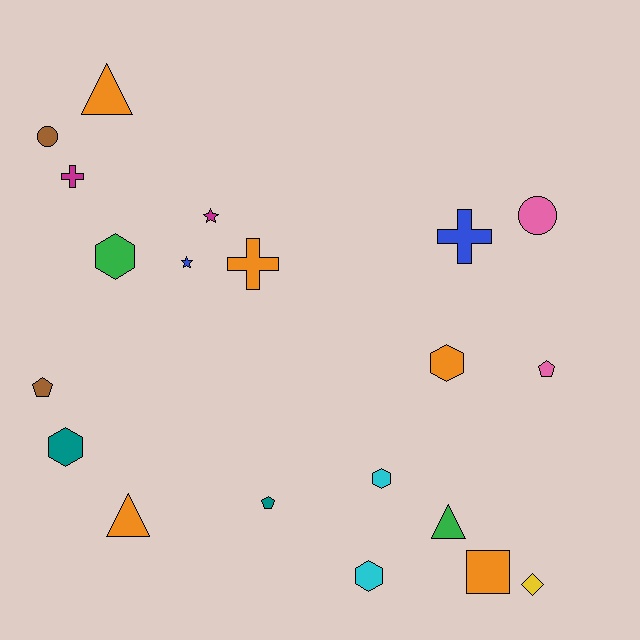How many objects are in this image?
There are 20 objects.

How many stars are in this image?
There are 2 stars.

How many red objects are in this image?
There are no red objects.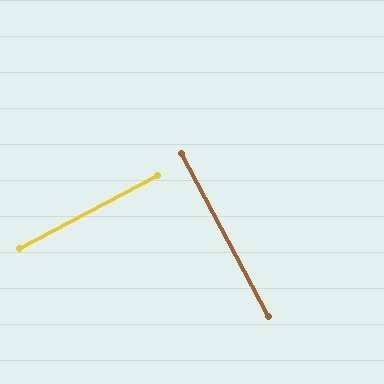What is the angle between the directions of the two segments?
Approximately 89 degrees.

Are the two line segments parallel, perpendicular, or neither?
Perpendicular — they meet at approximately 89°.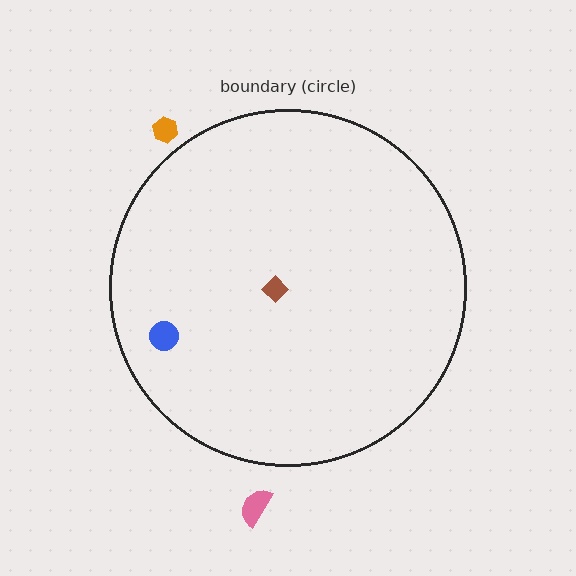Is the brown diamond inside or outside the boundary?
Inside.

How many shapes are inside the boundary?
2 inside, 2 outside.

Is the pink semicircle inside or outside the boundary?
Outside.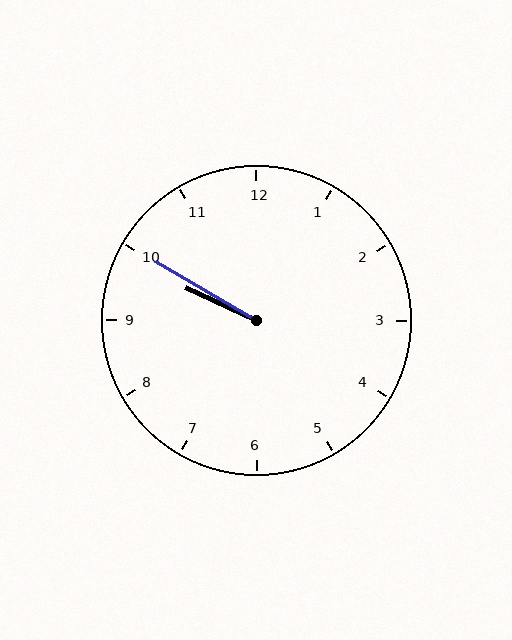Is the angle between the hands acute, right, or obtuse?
It is acute.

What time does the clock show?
9:50.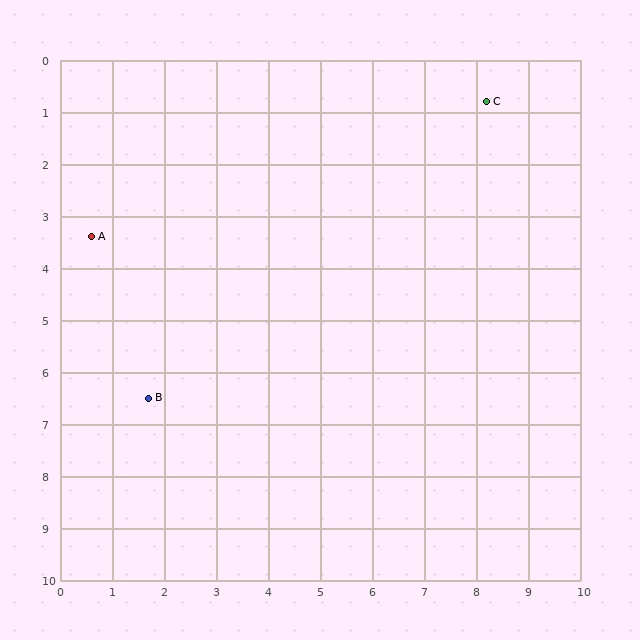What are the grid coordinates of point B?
Point B is at approximately (1.7, 6.5).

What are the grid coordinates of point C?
Point C is at approximately (8.2, 0.8).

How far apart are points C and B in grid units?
Points C and B are about 8.6 grid units apart.